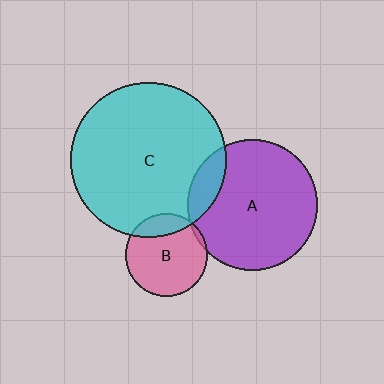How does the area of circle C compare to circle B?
Approximately 3.6 times.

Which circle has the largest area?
Circle C (cyan).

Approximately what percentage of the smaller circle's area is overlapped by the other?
Approximately 5%.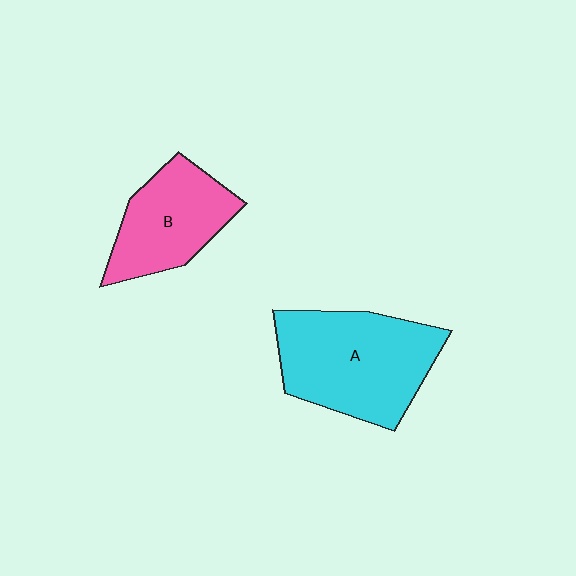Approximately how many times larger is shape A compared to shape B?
Approximately 1.5 times.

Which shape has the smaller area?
Shape B (pink).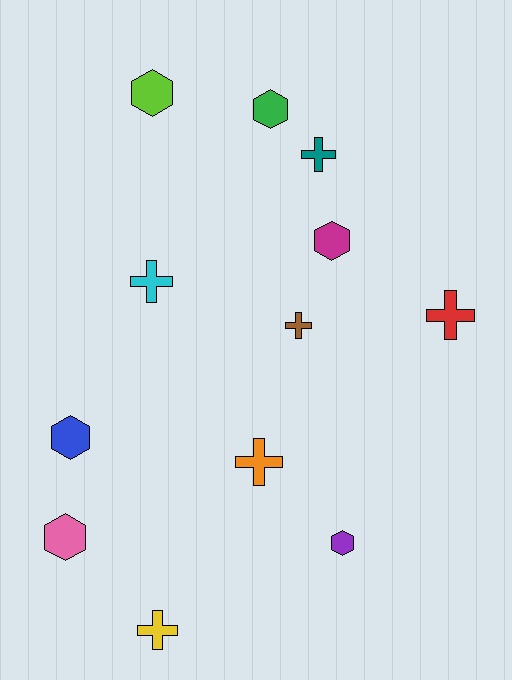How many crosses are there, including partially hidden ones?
There are 6 crosses.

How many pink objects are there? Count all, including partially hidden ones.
There is 1 pink object.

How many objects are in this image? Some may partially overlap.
There are 12 objects.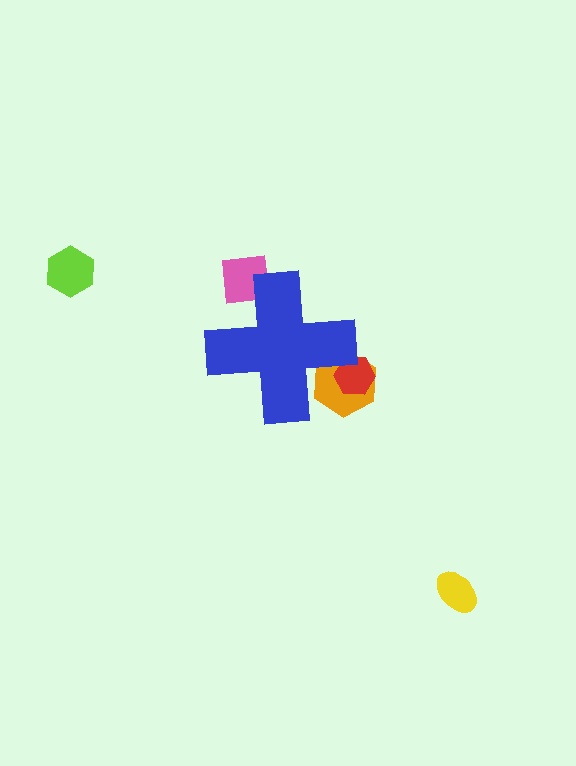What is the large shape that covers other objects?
A blue cross.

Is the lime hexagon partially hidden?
No, the lime hexagon is fully visible.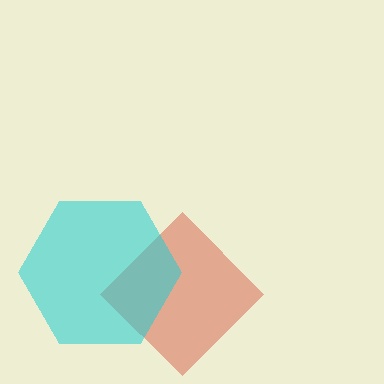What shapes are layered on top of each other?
The layered shapes are: a red diamond, a cyan hexagon.